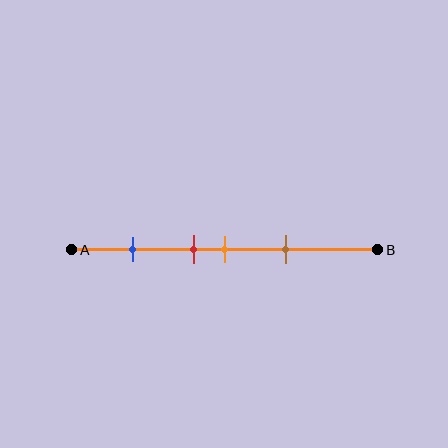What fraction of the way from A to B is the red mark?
The red mark is approximately 40% (0.4) of the way from A to B.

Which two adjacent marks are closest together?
The red and orange marks are the closest adjacent pair.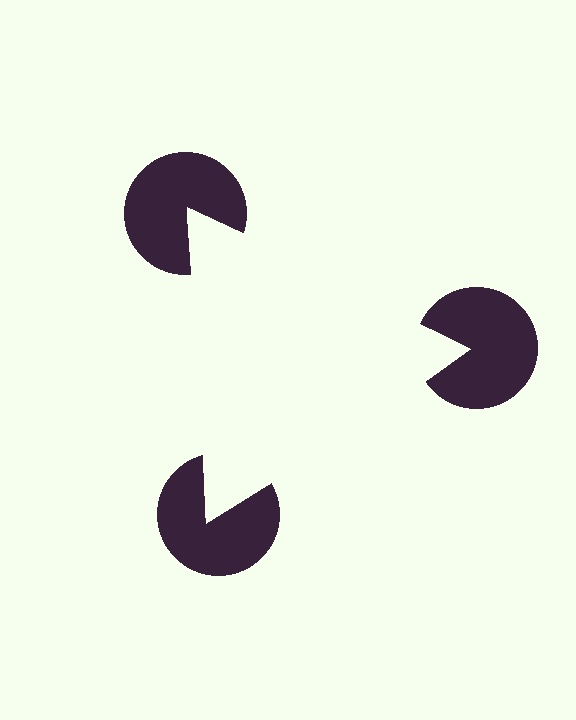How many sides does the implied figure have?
3 sides.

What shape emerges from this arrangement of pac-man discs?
An illusory triangle — its edges are inferred from the aligned wedge cuts in the pac-man discs, not physically drawn.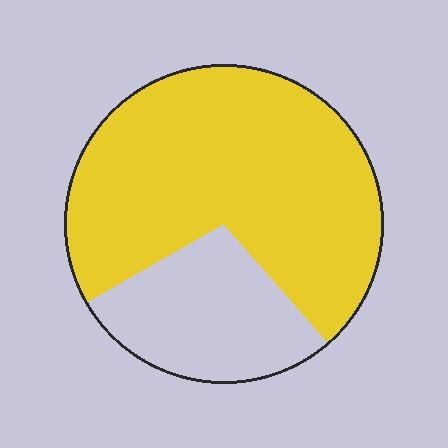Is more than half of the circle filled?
Yes.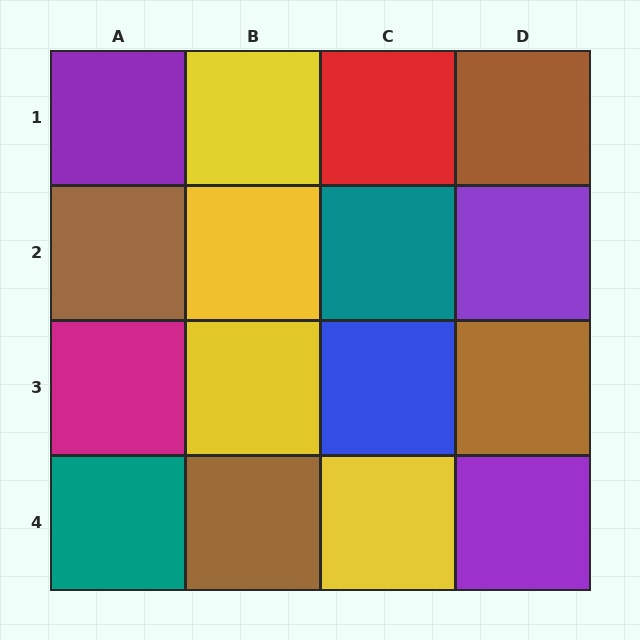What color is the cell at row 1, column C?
Red.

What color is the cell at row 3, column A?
Magenta.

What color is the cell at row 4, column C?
Yellow.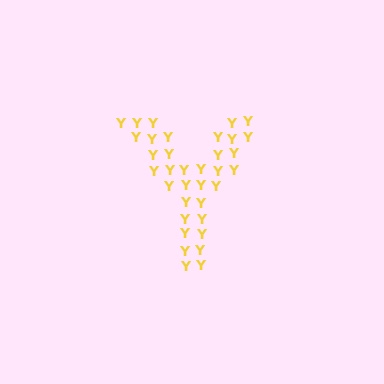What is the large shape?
The large shape is the letter Y.